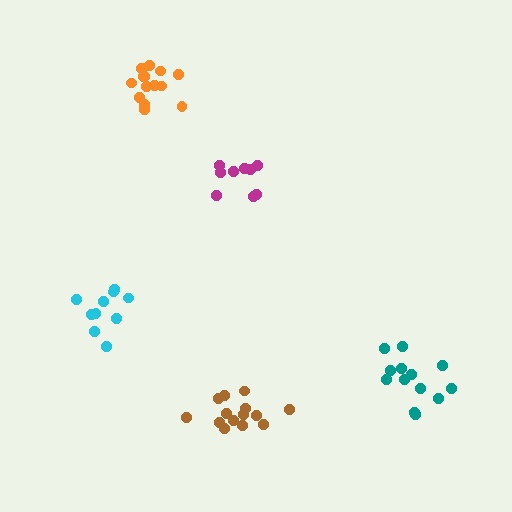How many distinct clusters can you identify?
There are 5 distinct clusters.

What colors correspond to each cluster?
The clusters are colored: brown, magenta, cyan, orange, teal.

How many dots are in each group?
Group 1: 14 dots, Group 2: 9 dots, Group 3: 10 dots, Group 4: 14 dots, Group 5: 13 dots (60 total).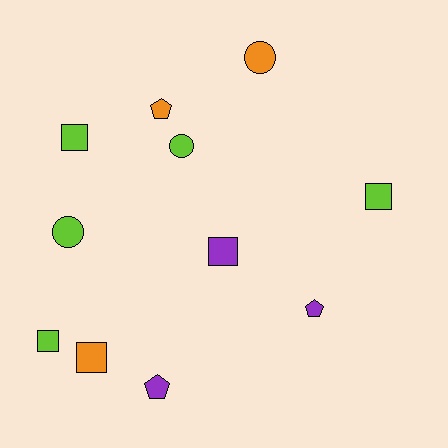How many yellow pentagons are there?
There are no yellow pentagons.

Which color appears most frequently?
Lime, with 5 objects.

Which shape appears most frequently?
Square, with 5 objects.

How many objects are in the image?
There are 11 objects.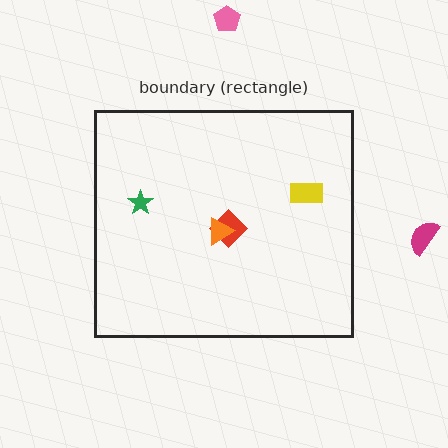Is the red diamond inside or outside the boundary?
Inside.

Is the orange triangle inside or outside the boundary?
Inside.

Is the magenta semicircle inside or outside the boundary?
Outside.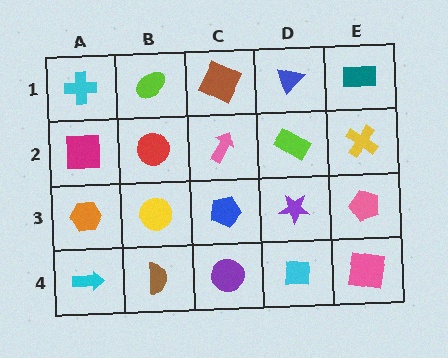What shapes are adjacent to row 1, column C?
A pink arrow (row 2, column C), a lime ellipse (row 1, column B), a blue triangle (row 1, column D).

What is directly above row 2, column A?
A cyan cross.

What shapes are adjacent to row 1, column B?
A red circle (row 2, column B), a cyan cross (row 1, column A), a brown square (row 1, column C).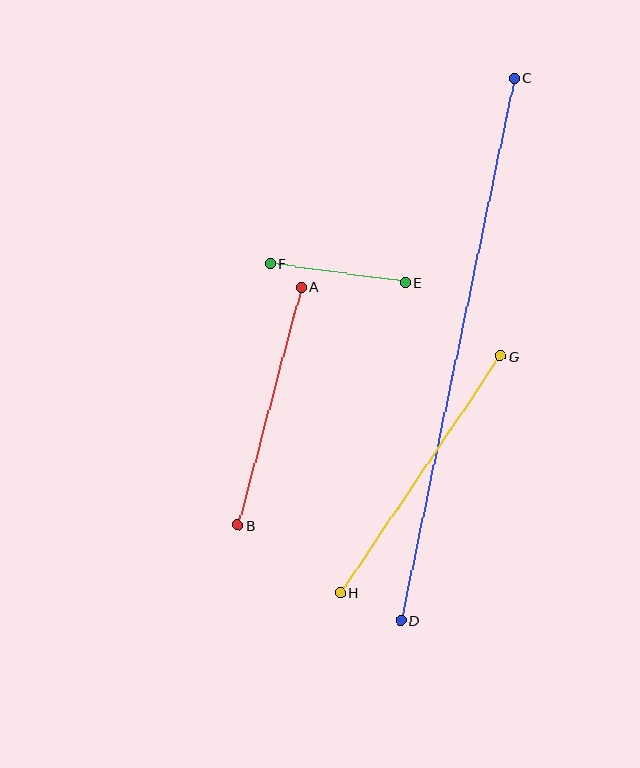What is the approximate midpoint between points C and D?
The midpoint is at approximately (457, 349) pixels.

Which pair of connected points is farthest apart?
Points C and D are farthest apart.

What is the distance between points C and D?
The distance is approximately 554 pixels.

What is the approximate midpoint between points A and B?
The midpoint is at approximately (269, 406) pixels.